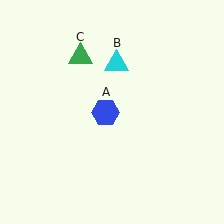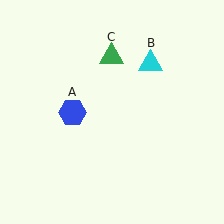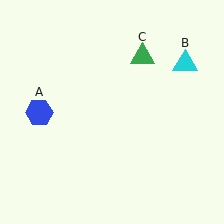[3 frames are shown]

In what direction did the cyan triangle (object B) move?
The cyan triangle (object B) moved right.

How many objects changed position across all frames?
3 objects changed position: blue hexagon (object A), cyan triangle (object B), green triangle (object C).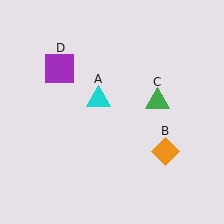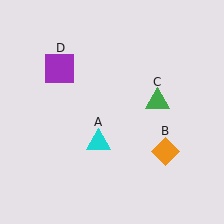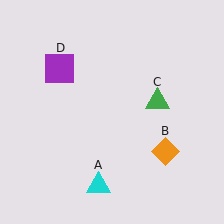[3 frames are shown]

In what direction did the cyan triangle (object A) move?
The cyan triangle (object A) moved down.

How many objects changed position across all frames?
1 object changed position: cyan triangle (object A).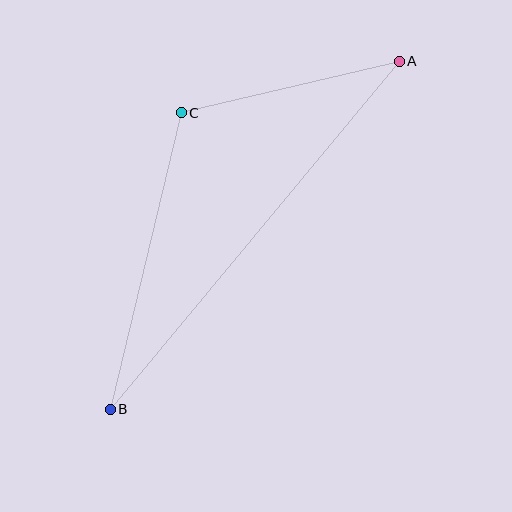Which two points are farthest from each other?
Points A and B are farthest from each other.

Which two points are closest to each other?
Points A and C are closest to each other.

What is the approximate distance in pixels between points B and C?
The distance between B and C is approximately 305 pixels.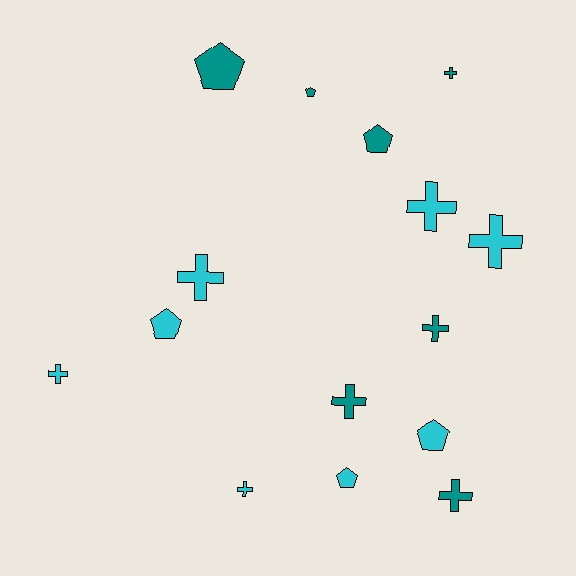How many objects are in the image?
There are 15 objects.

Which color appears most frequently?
Cyan, with 8 objects.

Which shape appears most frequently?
Cross, with 9 objects.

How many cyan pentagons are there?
There are 3 cyan pentagons.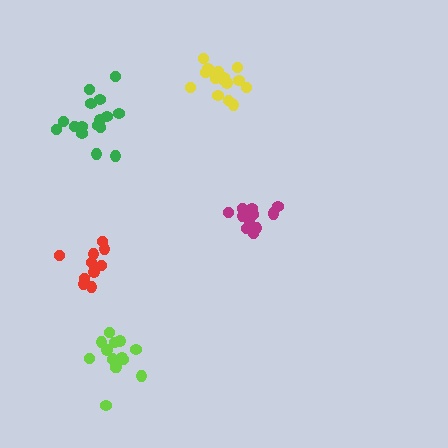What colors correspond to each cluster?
The clusters are colored: red, magenta, green, lime, yellow.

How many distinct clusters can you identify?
There are 5 distinct clusters.